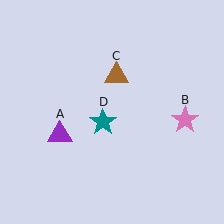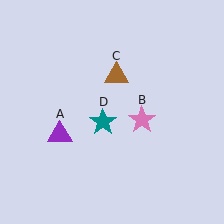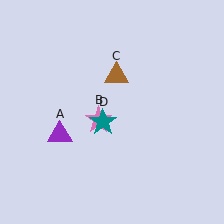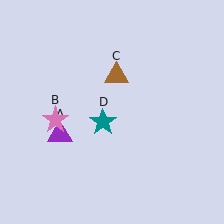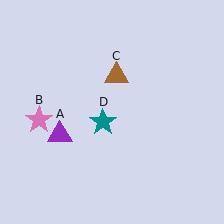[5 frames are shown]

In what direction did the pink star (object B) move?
The pink star (object B) moved left.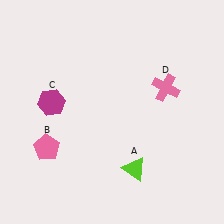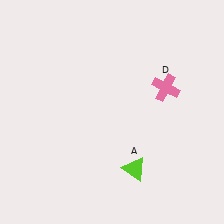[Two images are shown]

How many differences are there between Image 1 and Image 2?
There are 2 differences between the two images.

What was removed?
The magenta hexagon (C), the pink pentagon (B) were removed in Image 2.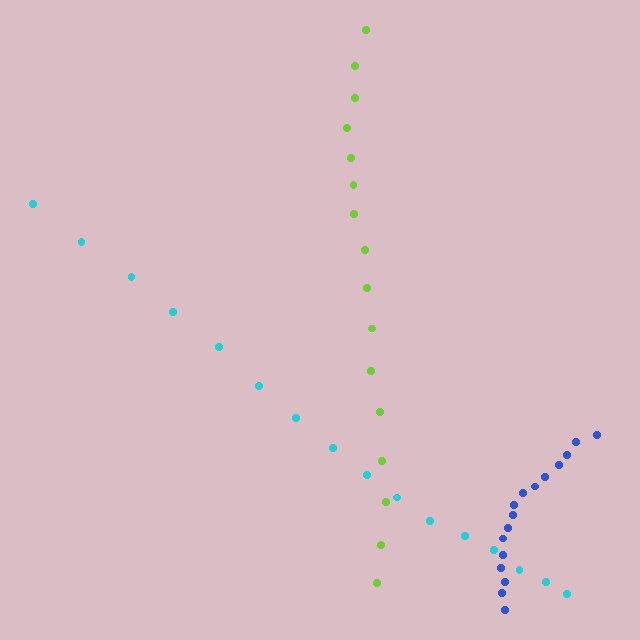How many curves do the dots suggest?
There are 3 distinct paths.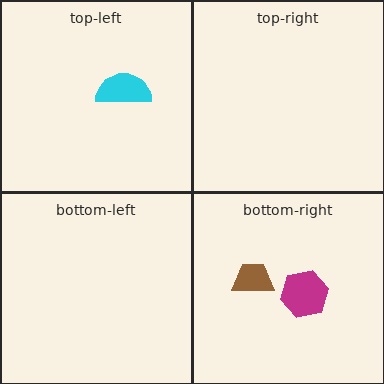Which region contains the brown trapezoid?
The bottom-right region.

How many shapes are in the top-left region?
1.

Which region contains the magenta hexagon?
The bottom-right region.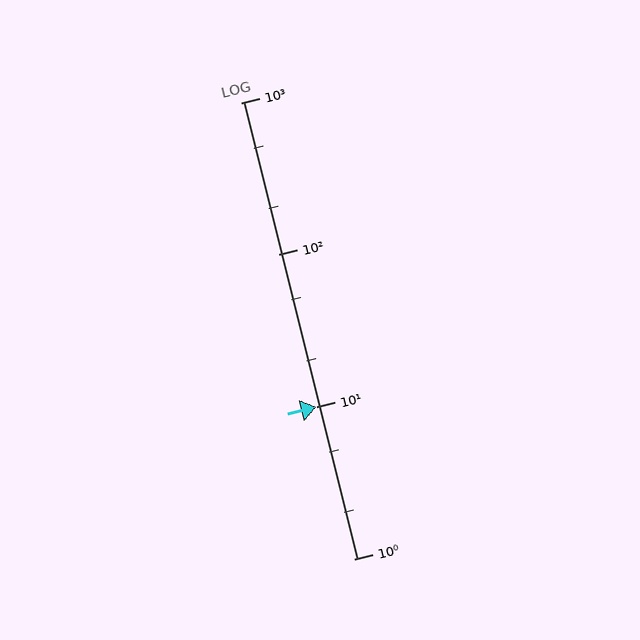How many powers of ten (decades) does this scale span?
The scale spans 3 decades, from 1 to 1000.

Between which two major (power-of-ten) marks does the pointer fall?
The pointer is between 10 and 100.